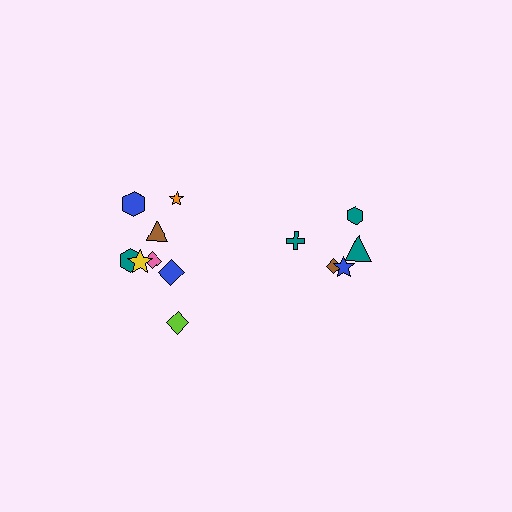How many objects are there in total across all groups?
There are 13 objects.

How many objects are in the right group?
There are 5 objects.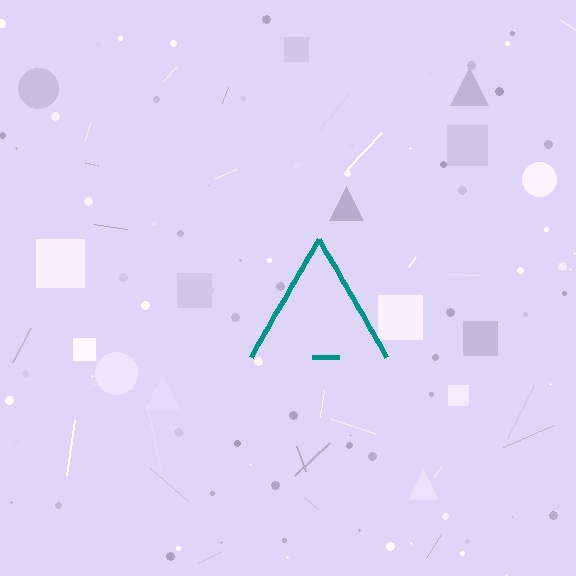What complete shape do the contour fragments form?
The contour fragments form a triangle.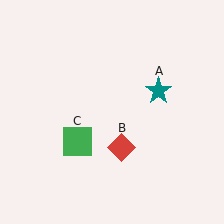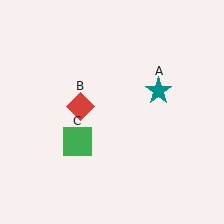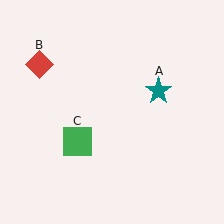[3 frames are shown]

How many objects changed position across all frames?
1 object changed position: red diamond (object B).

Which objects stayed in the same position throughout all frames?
Teal star (object A) and green square (object C) remained stationary.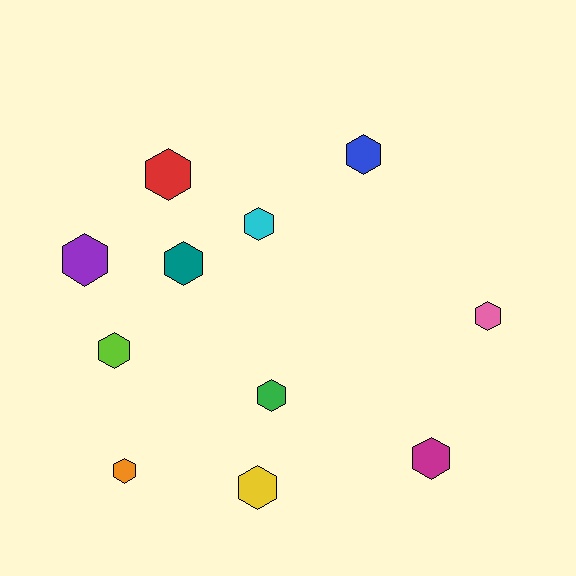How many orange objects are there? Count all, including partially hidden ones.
There is 1 orange object.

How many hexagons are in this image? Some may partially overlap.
There are 11 hexagons.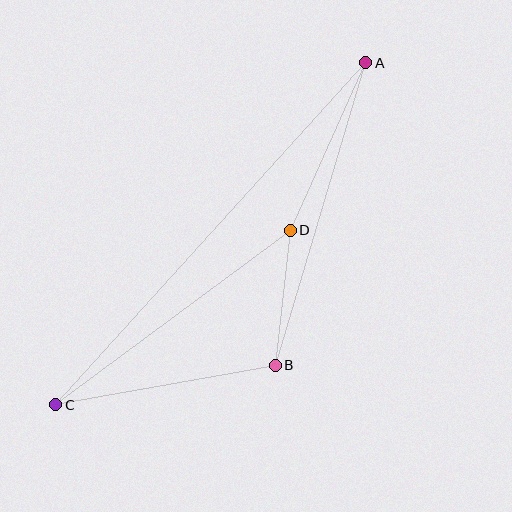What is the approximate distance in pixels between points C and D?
The distance between C and D is approximately 292 pixels.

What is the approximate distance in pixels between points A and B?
The distance between A and B is approximately 316 pixels.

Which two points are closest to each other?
Points B and D are closest to each other.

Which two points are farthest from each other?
Points A and C are farthest from each other.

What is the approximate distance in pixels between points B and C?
The distance between B and C is approximately 223 pixels.